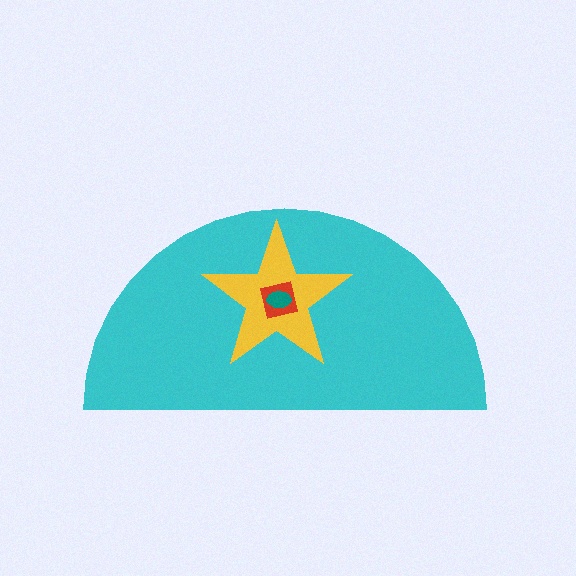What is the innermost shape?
The teal ellipse.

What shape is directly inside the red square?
The teal ellipse.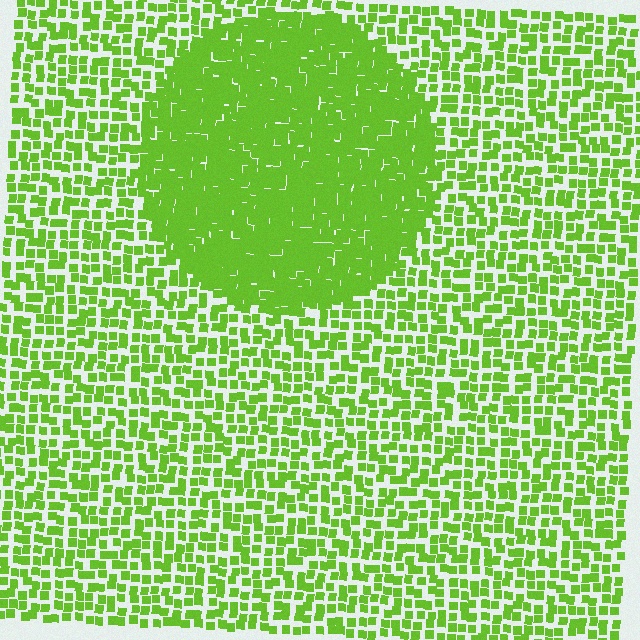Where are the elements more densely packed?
The elements are more densely packed inside the circle boundary.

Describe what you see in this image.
The image contains small lime elements arranged at two different densities. A circle-shaped region is visible where the elements are more densely packed than the surrounding area.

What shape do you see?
I see a circle.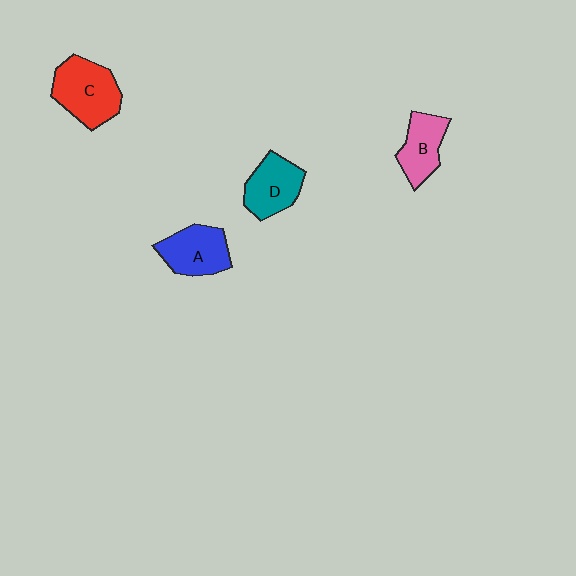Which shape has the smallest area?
Shape B (pink).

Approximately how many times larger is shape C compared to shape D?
Approximately 1.3 times.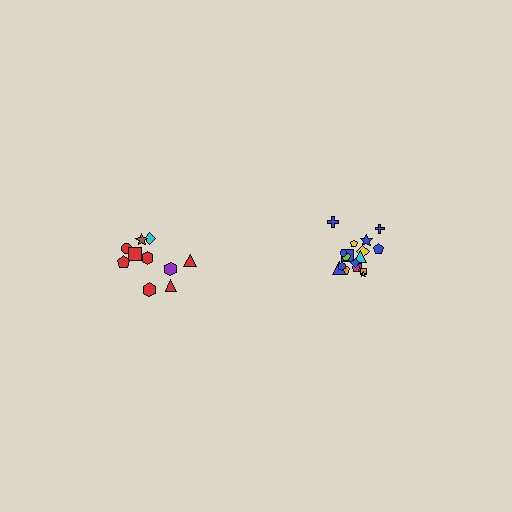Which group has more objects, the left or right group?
The right group.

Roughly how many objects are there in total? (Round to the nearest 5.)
Roughly 30 objects in total.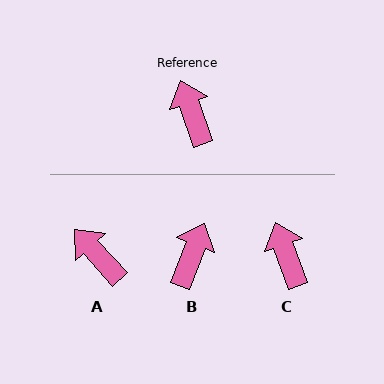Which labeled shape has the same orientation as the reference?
C.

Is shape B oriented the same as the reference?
No, it is off by about 41 degrees.